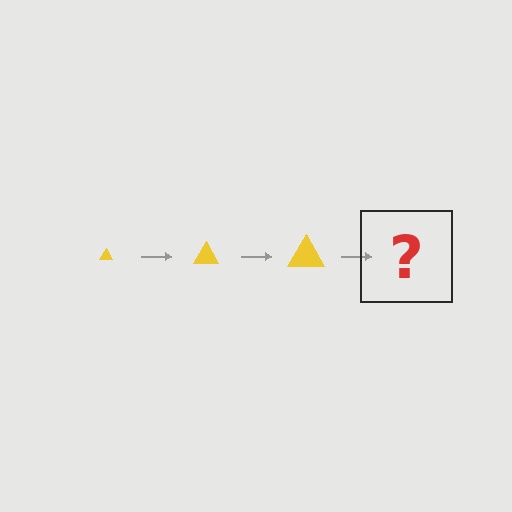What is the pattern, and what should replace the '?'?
The pattern is that the triangle gets progressively larger each step. The '?' should be a yellow triangle, larger than the previous one.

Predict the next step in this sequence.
The next step is a yellow triangle, larger than the previous one.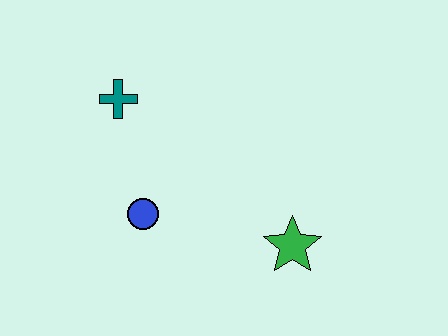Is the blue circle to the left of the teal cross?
No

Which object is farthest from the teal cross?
The green star is farthest from the teal cross.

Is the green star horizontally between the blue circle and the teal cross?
No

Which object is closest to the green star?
The blue circle is closest to the green star.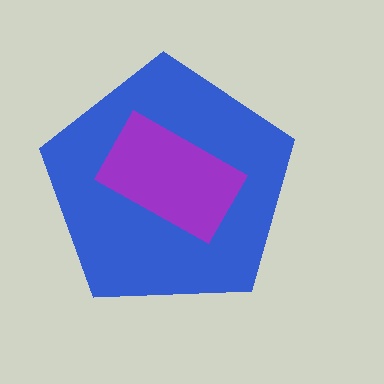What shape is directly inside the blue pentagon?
The purple rectangle.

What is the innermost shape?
The purple rectangle.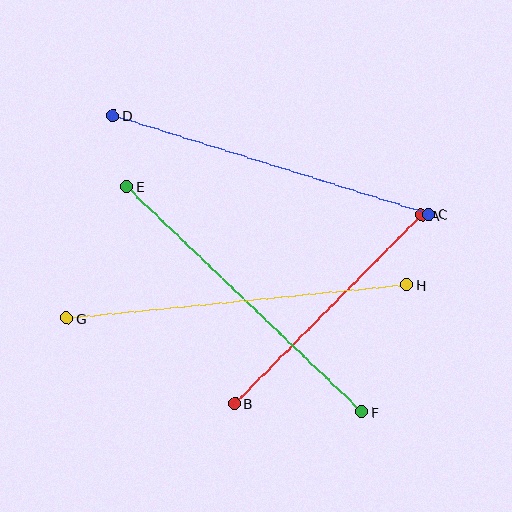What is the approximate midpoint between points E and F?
The midpoint is at approximately (244, 299) pixels.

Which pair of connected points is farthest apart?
Points G and H are farthest apart.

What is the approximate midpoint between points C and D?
The midpoint is at approximately (271, 165) pixels.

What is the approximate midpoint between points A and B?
The midpoint is at approximately (328, 309) pixels.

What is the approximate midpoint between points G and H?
The midpoint is at approximately (237, 301) pixels.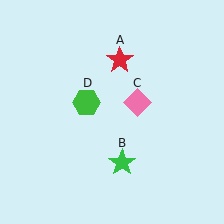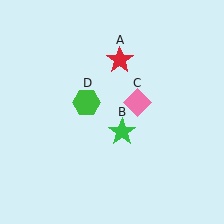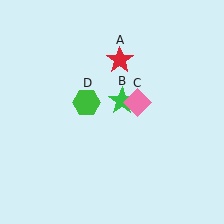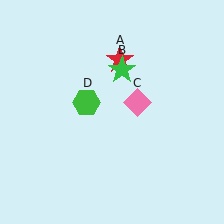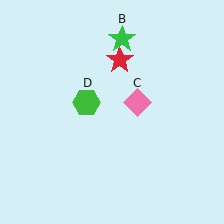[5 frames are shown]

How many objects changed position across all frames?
1 object changed position: green star (object B).